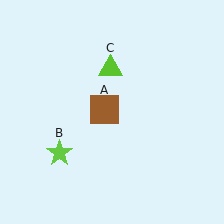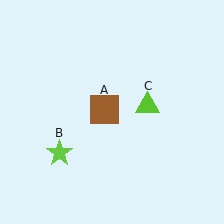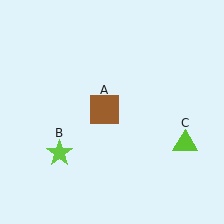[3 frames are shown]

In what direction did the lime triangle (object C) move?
The lime triangle (object C) moved down and to the right.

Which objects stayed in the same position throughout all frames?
Brown square (object A) and lime star (object B) remained stationary.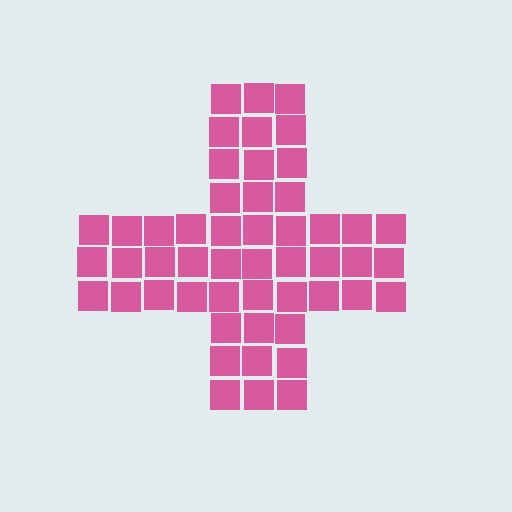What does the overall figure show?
The overall figure shows a cross.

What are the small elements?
The small elements are squares.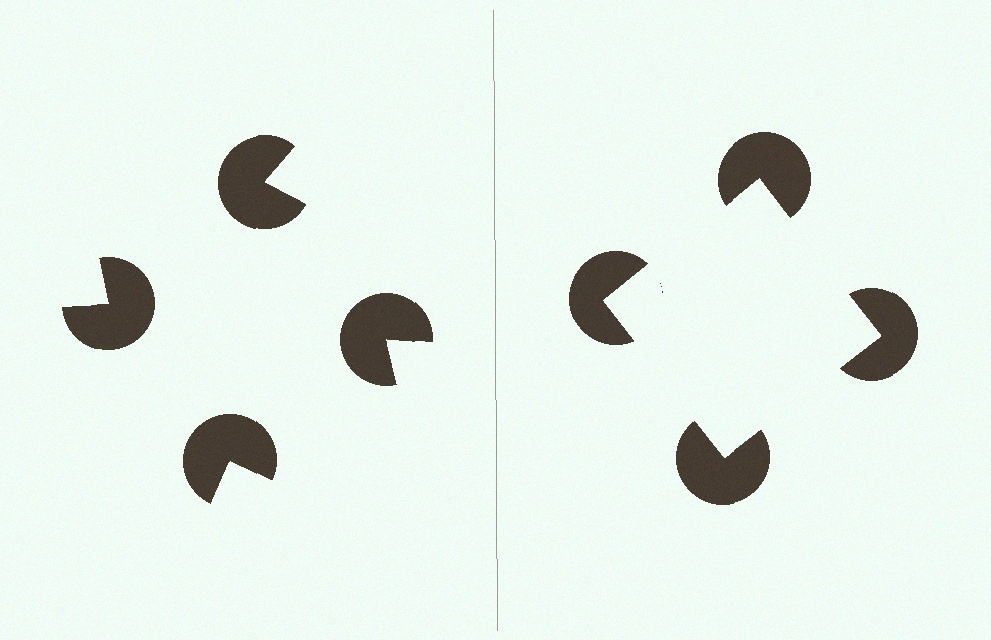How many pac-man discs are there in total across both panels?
8 — 4 on each side.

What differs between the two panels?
The pac-man discs are positioned identically on both sides; only the wedge orientations differ. On the right they align to a square; on the left they are misaligned.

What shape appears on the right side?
An illusory square.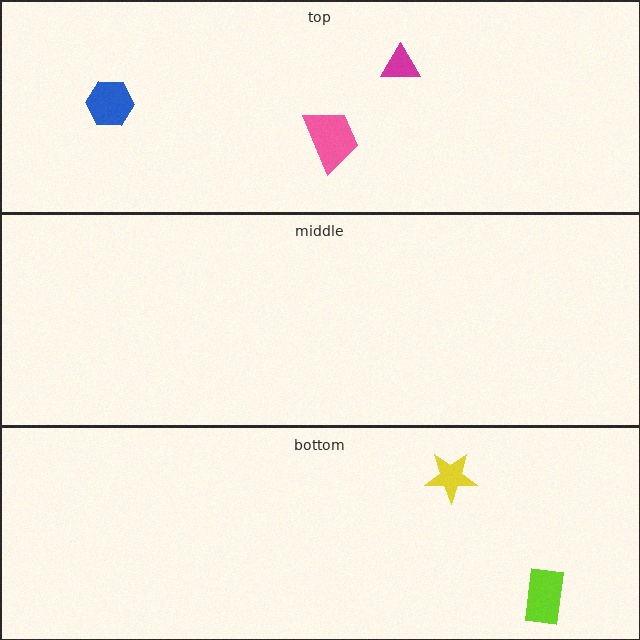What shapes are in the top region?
The magenta triangle, the blue hexagon, the pink trapezoid.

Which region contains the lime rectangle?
The bottom region.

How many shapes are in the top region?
3.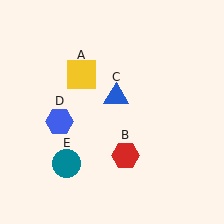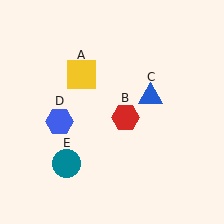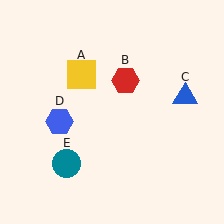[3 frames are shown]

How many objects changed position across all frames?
2 objects changed position: red hexagon (object B), blue triangle (object C).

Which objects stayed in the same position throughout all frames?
Yellow square (object A) and blue hexagon (object D) and teal circle (object E) remained stationary.